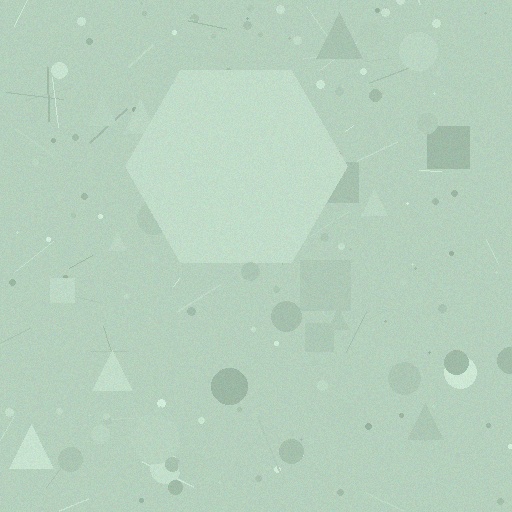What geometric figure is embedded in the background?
A hexagon is embedded in the background.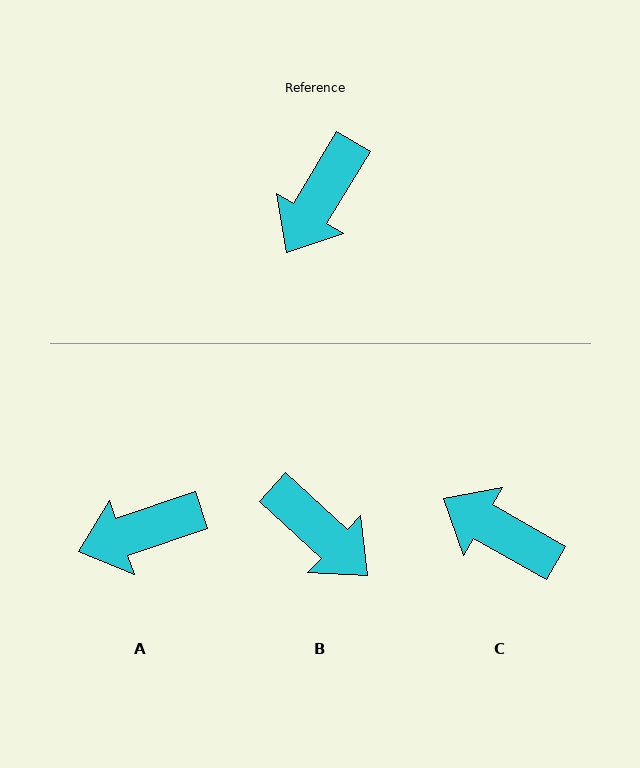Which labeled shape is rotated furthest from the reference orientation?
C, about 89 degrees away.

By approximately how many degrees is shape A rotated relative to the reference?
Approximately 40 degrees clockwise.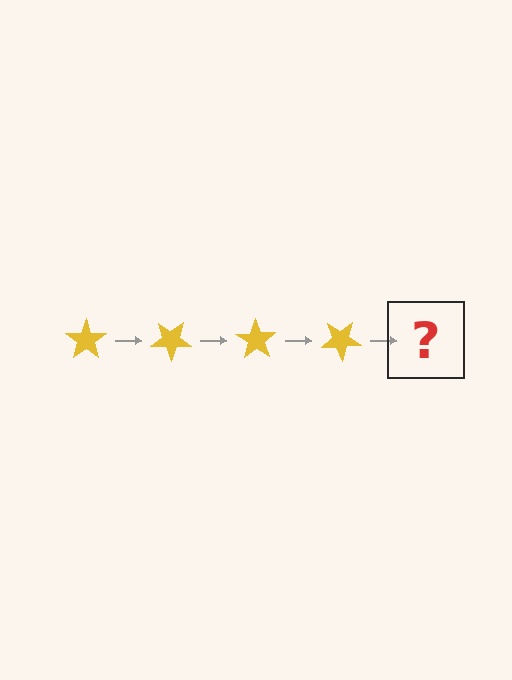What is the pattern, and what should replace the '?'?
The pattern is that the star rotates 35 degrees each step. The '?' should be a yellow star rotated 140 degrees.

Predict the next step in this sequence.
The next step is a yellow star rotated 140 degrees.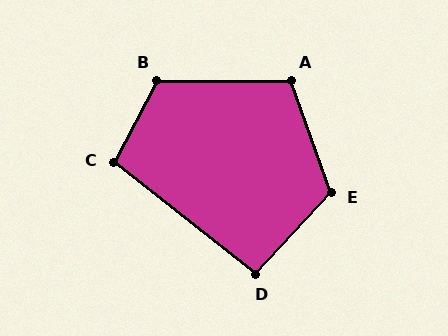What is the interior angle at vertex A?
Approximately 110 degrees (obtuse).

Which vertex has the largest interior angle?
B, at approximately 118 degrees.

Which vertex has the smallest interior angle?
D, at approximately 95 degrees.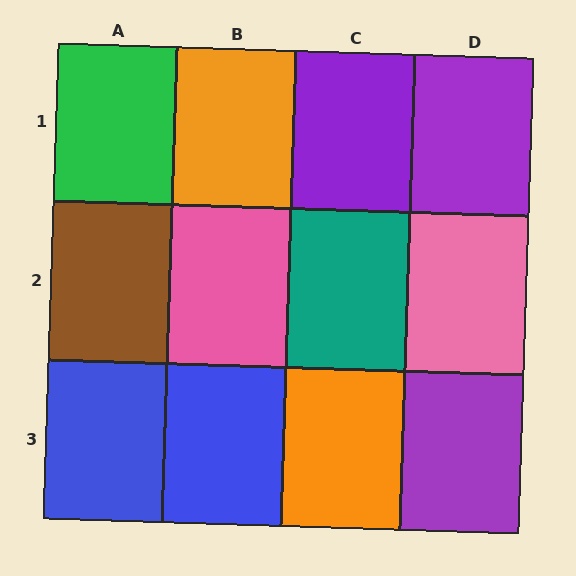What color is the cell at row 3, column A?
Blue.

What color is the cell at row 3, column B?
Blue.